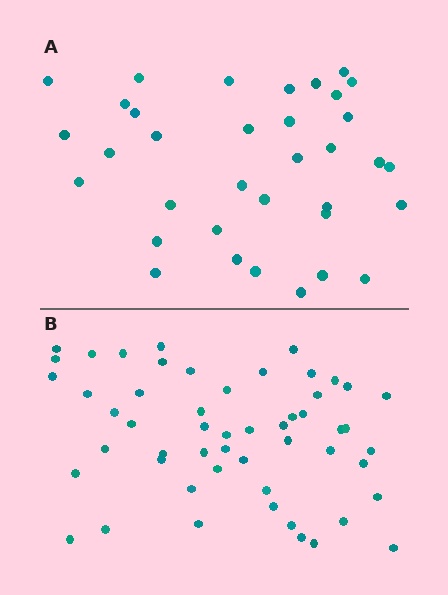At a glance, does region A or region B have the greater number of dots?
Region B (the bottom region) has more dots.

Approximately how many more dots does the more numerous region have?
Region B has approximately 20 more dots than region A.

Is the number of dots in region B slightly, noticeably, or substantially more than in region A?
Region B has substantially more. The ratio is roughly 1.5 to 1.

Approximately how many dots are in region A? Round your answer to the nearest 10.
About 40 dots. (The exact count is 35, which rounds to 40.)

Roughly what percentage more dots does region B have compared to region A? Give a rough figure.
About 50% more.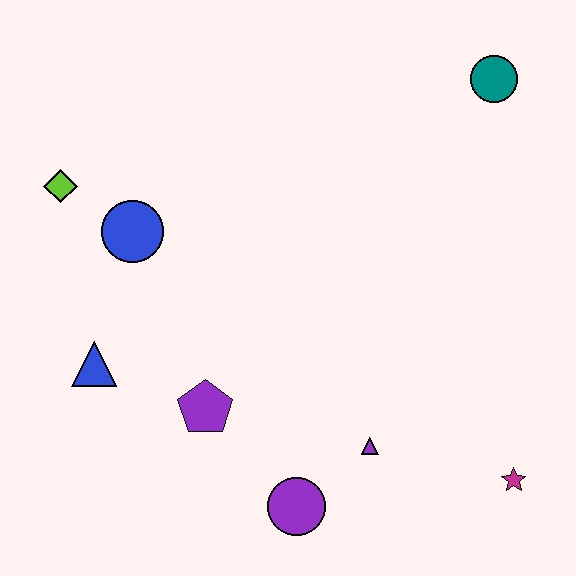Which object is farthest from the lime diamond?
The magenta star is farthest from the lime diamond.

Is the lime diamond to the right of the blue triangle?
No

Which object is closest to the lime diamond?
The blue circle is closest to the lime diamond.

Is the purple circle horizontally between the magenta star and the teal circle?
No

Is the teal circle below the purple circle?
No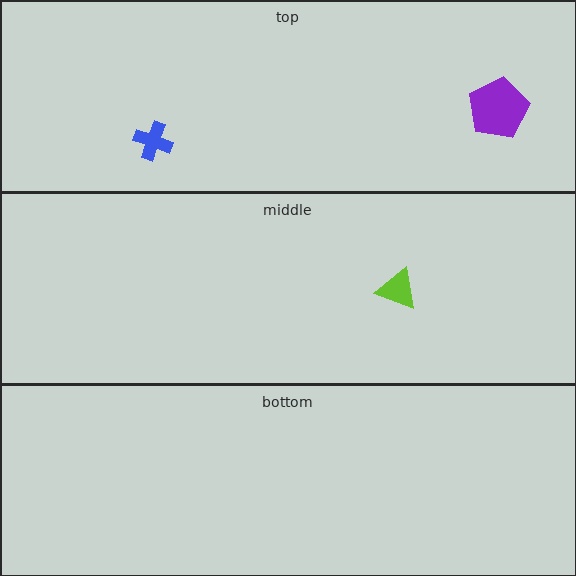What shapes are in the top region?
The purple pentagon, the blue cross.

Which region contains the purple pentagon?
The top region.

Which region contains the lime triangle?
The middle region.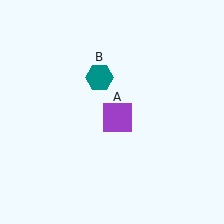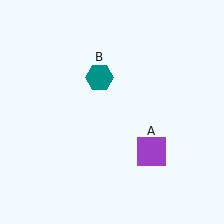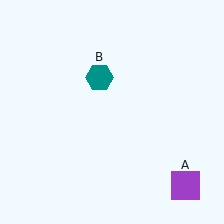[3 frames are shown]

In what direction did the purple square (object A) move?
The purple square (object A) moved down and to the right.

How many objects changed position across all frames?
1 object changed position: purple square (object A).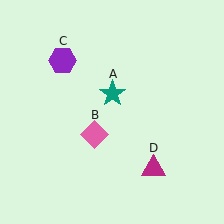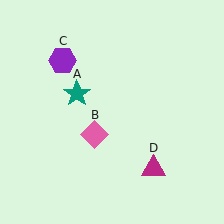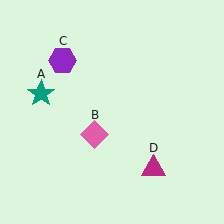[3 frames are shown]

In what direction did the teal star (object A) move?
The teal star (object A) moved left.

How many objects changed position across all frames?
1 object changed position: teal star (object A).